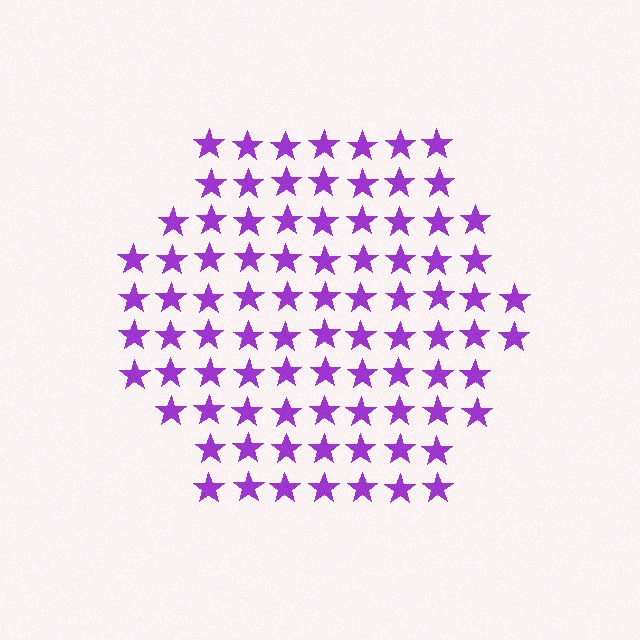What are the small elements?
The small elements are stars.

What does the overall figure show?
The overall figure shows a hexagon.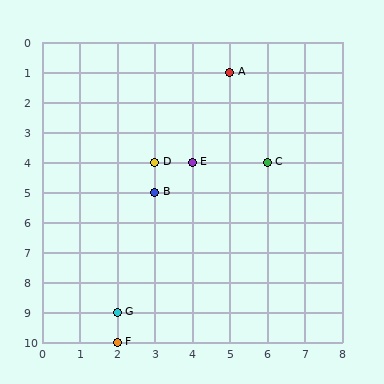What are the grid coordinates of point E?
Point E is at grid coordinates (4, 4).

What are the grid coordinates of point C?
Point C is at grid coordinates (6, 4).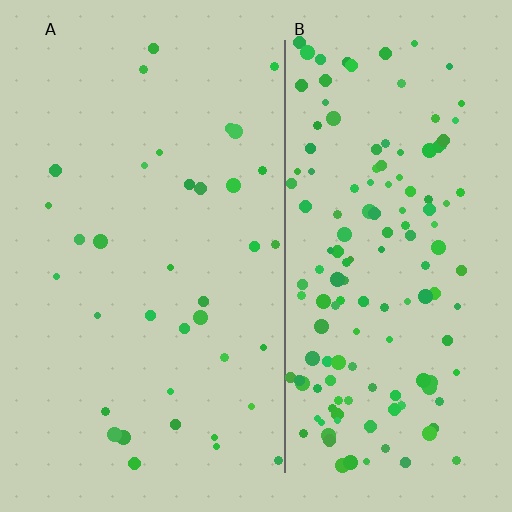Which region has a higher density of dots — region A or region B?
B (the right).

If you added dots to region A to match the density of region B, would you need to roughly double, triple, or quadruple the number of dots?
Approximately quadruple.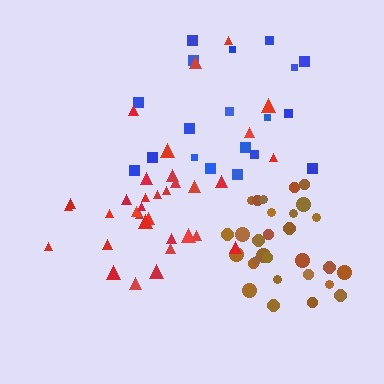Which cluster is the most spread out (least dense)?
Blue.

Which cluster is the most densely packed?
Brown.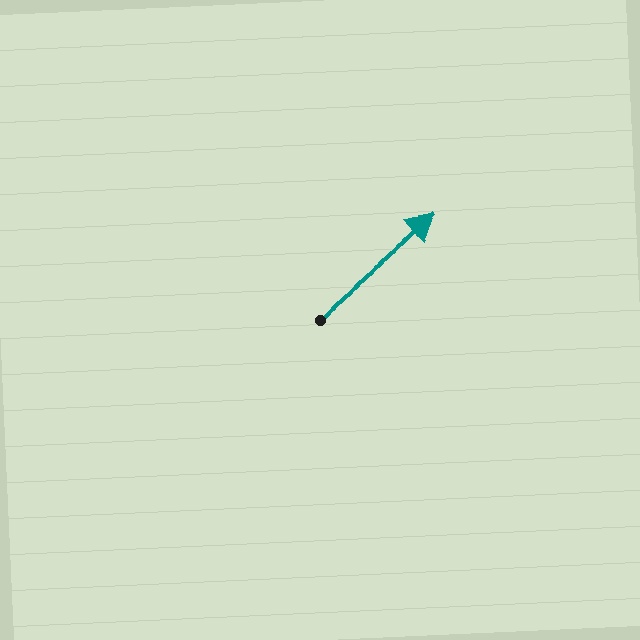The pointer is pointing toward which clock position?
Roughly 2 o'clock.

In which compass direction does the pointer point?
Northeast.